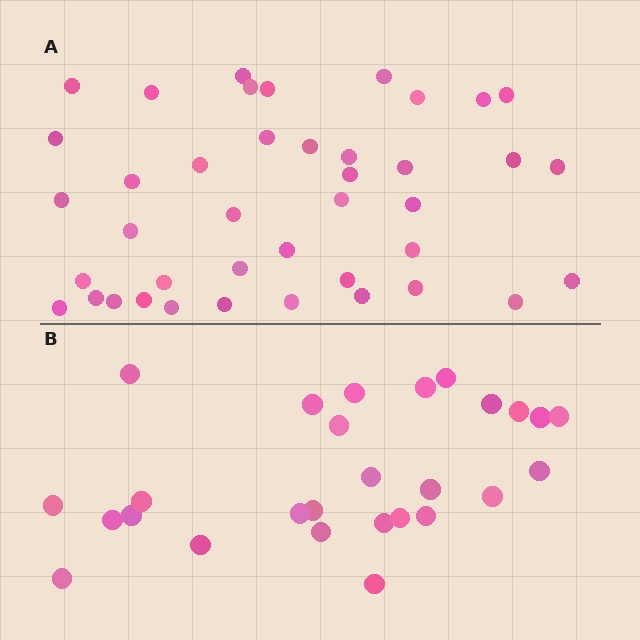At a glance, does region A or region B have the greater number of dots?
Region A (the top region) has more dots.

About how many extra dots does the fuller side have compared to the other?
Region A has approximately 15 more dots than region B.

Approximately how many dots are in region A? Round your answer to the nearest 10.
About 40 dots. (The exact count is 41, which rounds to 40.)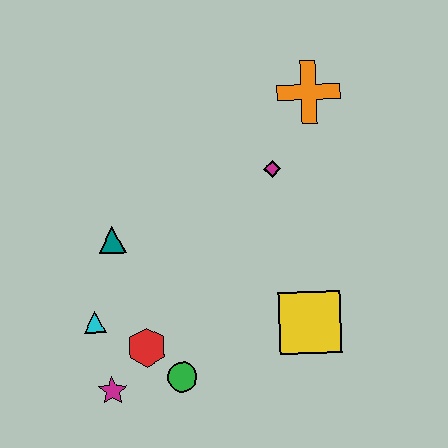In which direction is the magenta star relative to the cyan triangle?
The magenta star is below the cyan triangle.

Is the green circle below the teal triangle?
Yes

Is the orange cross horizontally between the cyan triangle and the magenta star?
No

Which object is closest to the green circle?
The red hexagon is closest to the green circle.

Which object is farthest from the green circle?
The orange cross is farthest from the green circle.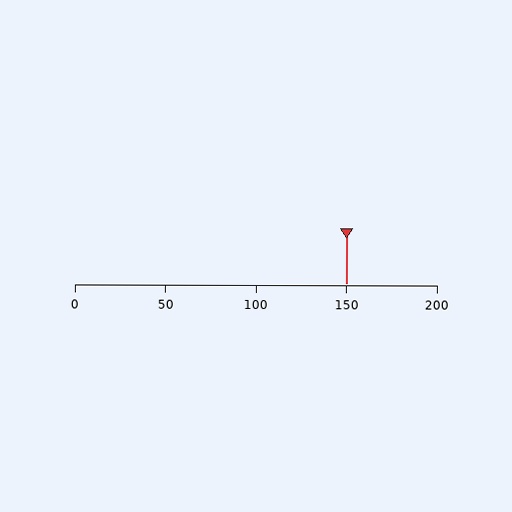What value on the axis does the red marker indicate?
The marker indicates approximately 150.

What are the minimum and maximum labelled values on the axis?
The axis runs from 0 to 200.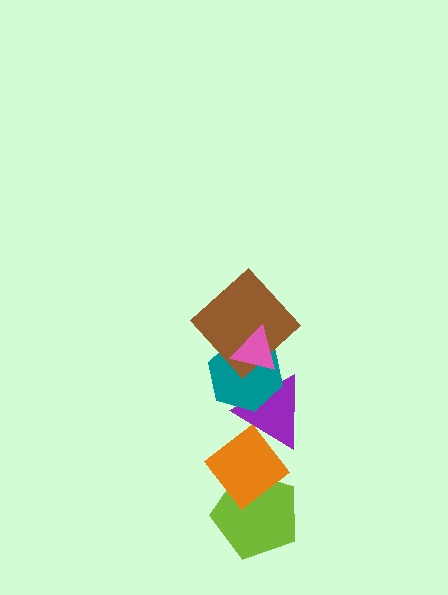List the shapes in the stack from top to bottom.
From top to bottom: the pink triangle, the brown diamond, the teal hexagon, the purple triangle, the orange diamond, the lime pentagon.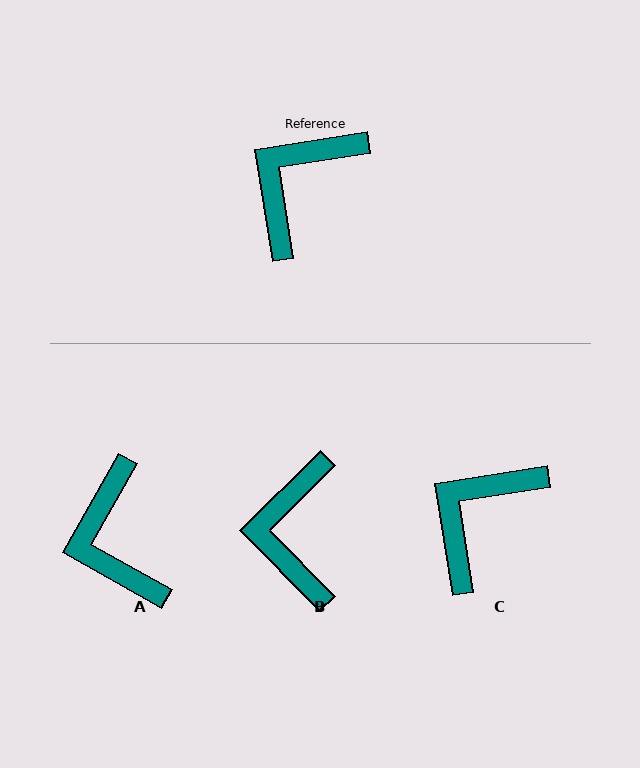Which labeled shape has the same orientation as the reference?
C.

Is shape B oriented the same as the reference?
No, it is off by about 36 degrees.